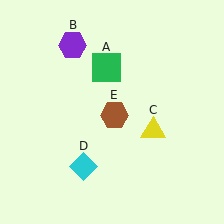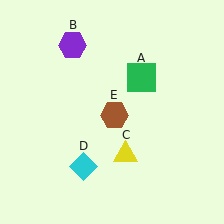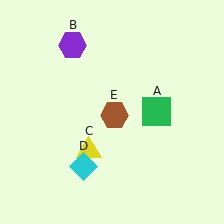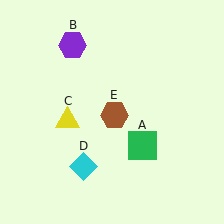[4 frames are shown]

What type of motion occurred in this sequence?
The green square (object A), yellow triangle (object C) rotated clockwise around the center of the scene.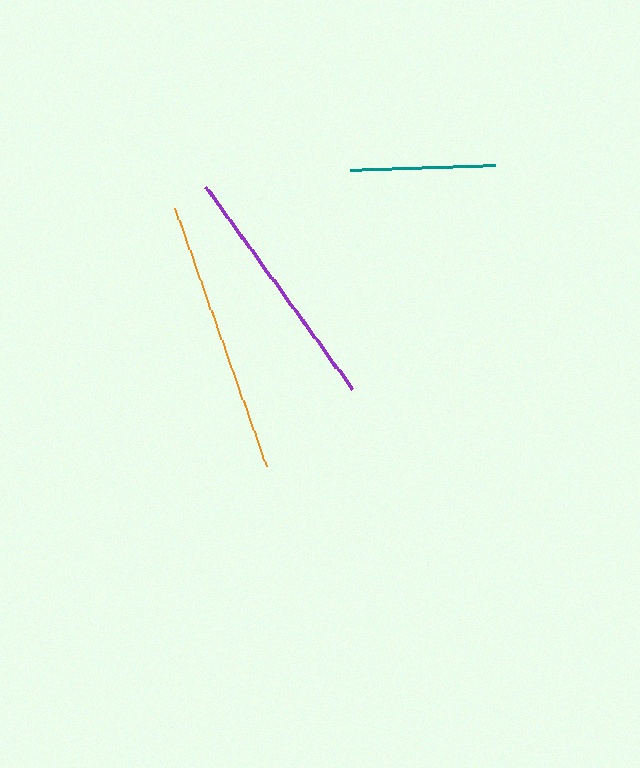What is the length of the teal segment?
The teal segment is approximately 146 pixels long.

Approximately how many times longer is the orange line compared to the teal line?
The orange line is approximately 1.9 times the length of the teal line.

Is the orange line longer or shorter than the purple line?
The orange line is longer than the purple line.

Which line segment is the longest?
The orange line is the longest at approximately 273 pixels.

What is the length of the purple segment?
The purple segment is approximately 249 pixels long.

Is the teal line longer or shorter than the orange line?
The orange line is longer than the teal line.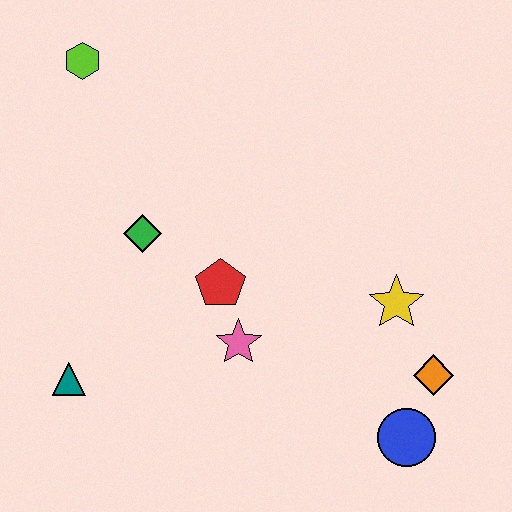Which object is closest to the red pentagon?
The pink star is closest to the red pentagon.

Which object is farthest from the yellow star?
The lime hexagon is farthest from the yellow star.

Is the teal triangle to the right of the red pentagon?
No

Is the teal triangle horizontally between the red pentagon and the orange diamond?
No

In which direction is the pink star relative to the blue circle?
The pink star is to the left of the blue circle.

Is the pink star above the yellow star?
No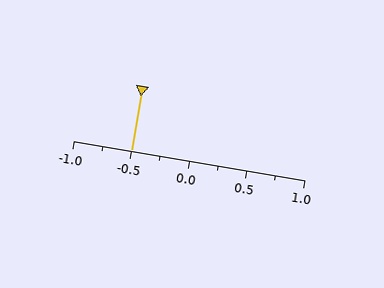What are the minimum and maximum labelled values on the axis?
The axis runs from -1.0 to 1.0.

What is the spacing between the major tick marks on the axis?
The major ticks are spaced 0.5 apart.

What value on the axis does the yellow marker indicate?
The marker indicates approximately -0.5.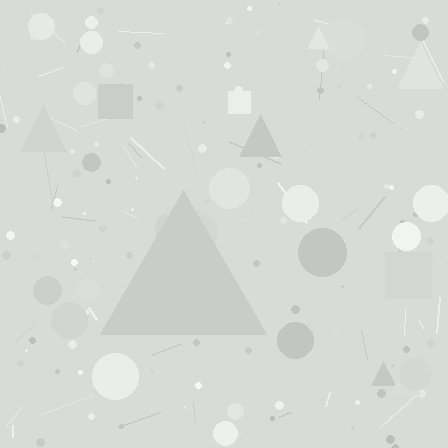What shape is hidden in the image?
A triangle is hidden in the image.